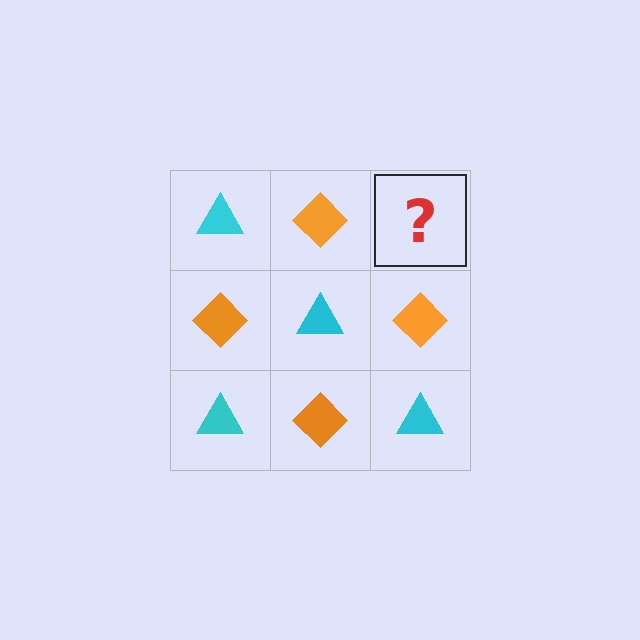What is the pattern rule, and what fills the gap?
The rule is that it alternates cyan triangle and orange diamond in a checkerboard pattern. The gap should be filled with a cyan triangle.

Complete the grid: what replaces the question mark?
The question mark should be replaced with a cyan triangle.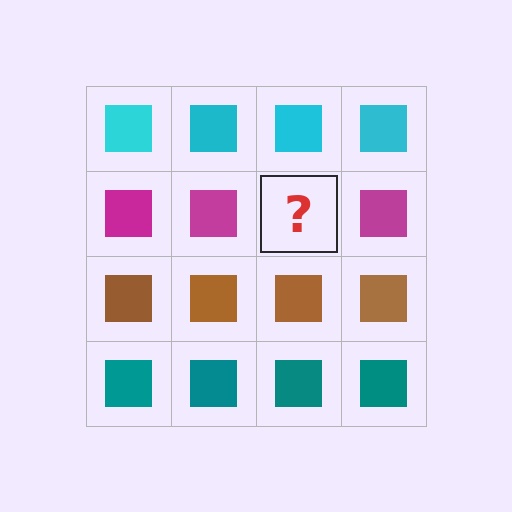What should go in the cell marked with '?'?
The missing cell should contain a magenta square.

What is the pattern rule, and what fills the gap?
The rule is that each row has a consistent color. The gap should be filled with a magenta square.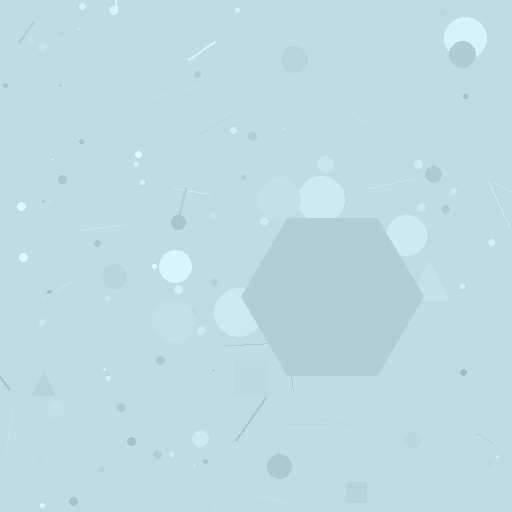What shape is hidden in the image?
A hexagon is hidden in the image.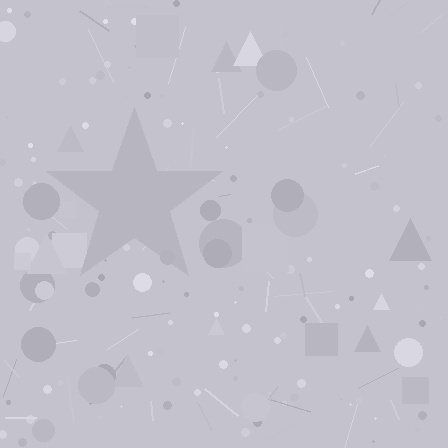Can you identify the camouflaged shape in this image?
The camouflaged shape is a star.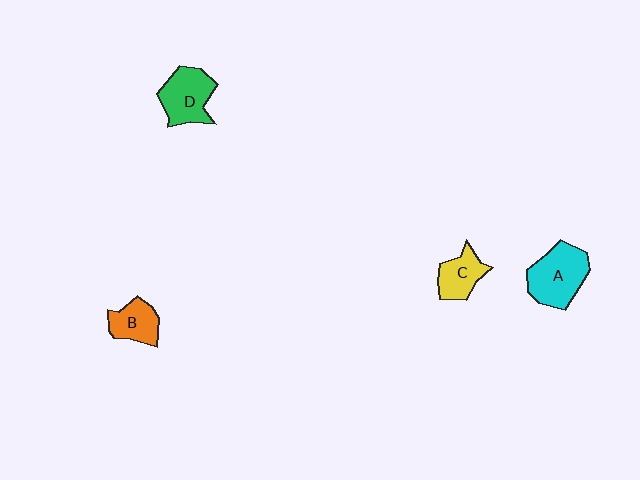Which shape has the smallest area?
Shape B (orange).